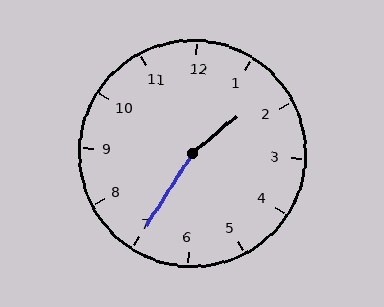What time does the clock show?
1:35.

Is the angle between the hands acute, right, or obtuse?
It is obtuse.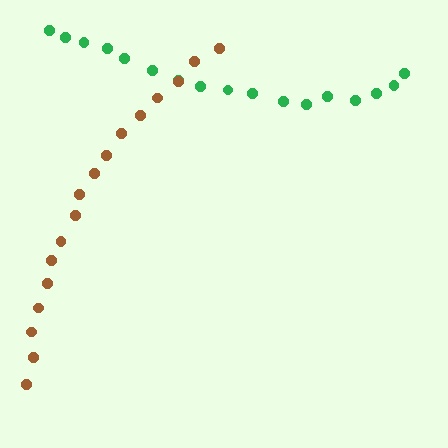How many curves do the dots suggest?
There are 2 distinct paths.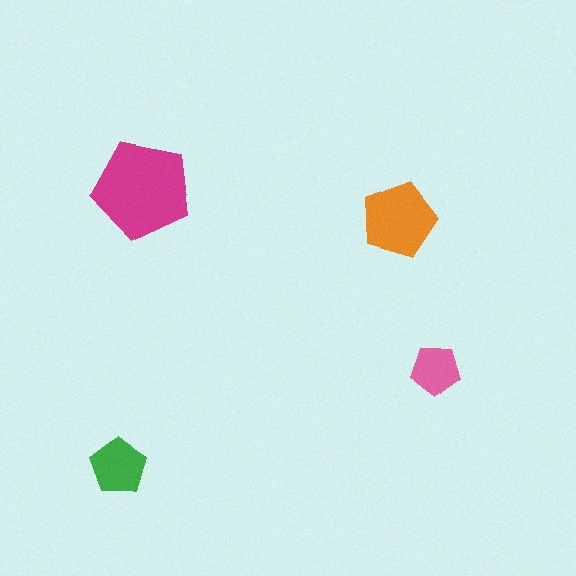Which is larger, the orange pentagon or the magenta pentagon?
The magenta one.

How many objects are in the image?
There are 4 objects in the image.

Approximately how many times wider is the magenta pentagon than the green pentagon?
About 2 times wider.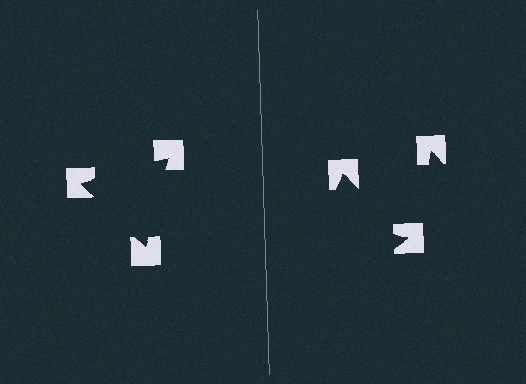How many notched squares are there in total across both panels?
6 — 3 on each side.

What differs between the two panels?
The notched squares are positioned identically on both sides; only the wedge orientations differ. On the left they align to a triangle; on the right they are misaligned.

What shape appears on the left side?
An illusory triangle.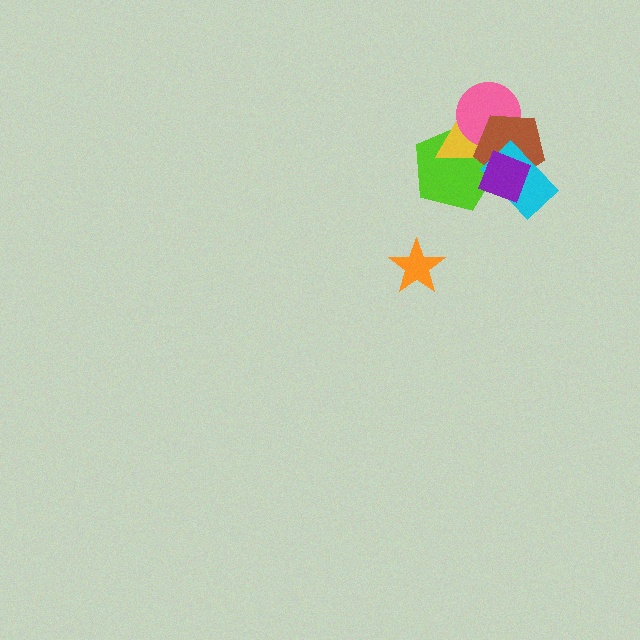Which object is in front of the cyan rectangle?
The purple diamond is in front of the cyan rectangle.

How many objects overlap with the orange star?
0 objects overlap with the orange star.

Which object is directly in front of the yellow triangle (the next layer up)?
The pink circle is directly in front of the yellow triangle.